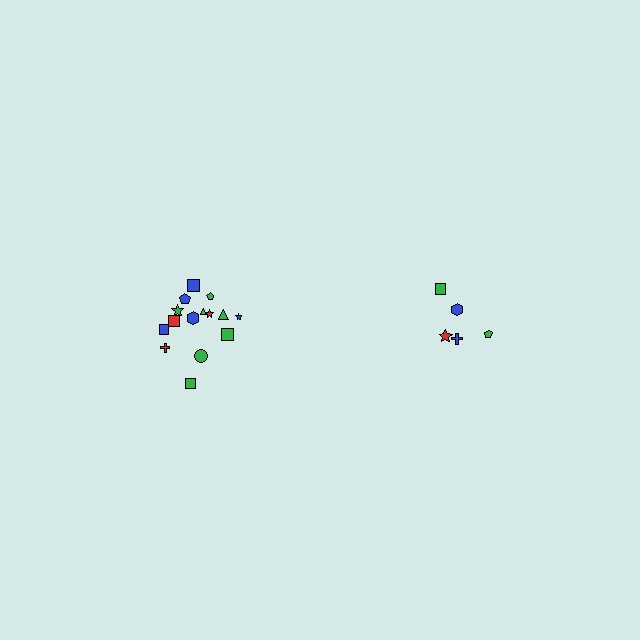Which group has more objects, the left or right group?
The left group.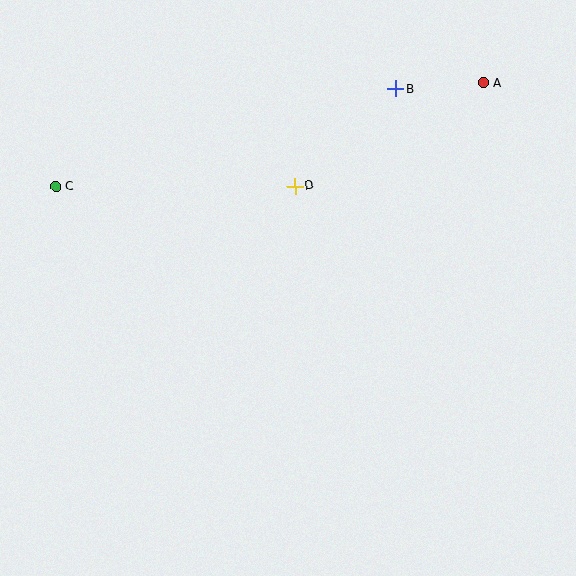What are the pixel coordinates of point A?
Point A is at (483, 83).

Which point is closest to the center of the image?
Point D at (295, 186) is closest to the center.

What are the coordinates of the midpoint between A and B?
The midpoint between A and B is at (440, 86).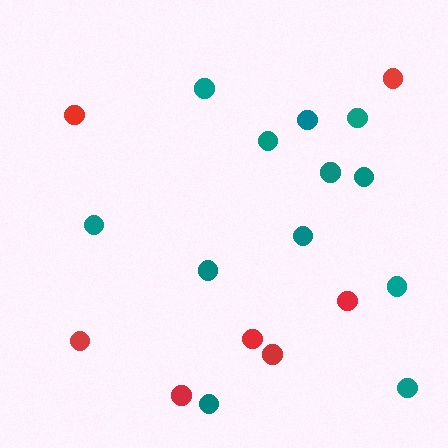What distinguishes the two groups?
There are 2 groups: one group of red circles (7) and one group of teal circles (12).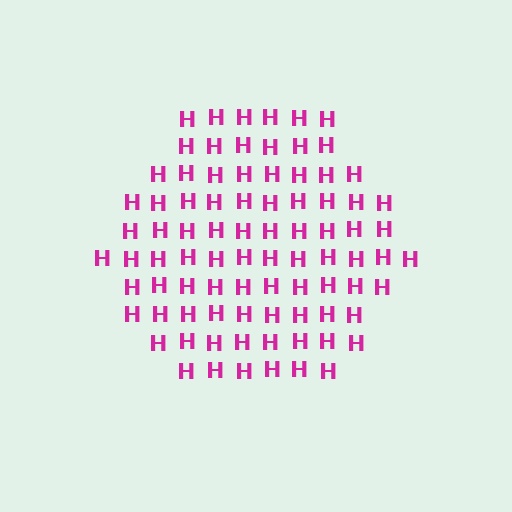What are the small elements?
The small elements are letter H's.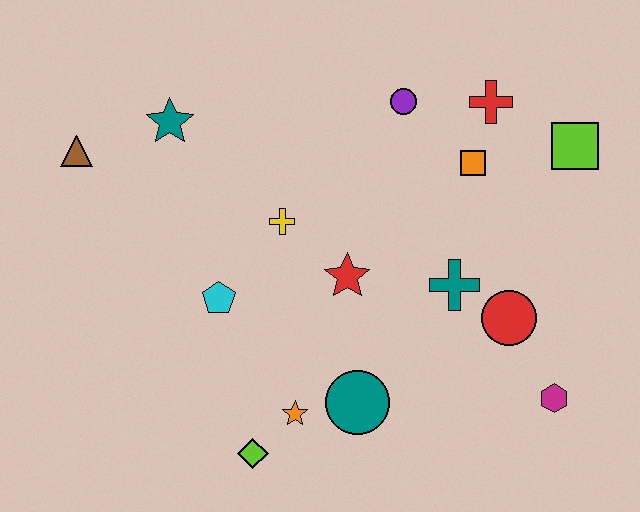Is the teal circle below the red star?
Yes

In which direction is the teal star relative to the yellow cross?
The teal star is to the left of the yellow cross.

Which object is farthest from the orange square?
The brown triangle is farthest from the orange square.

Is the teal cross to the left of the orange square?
Yes